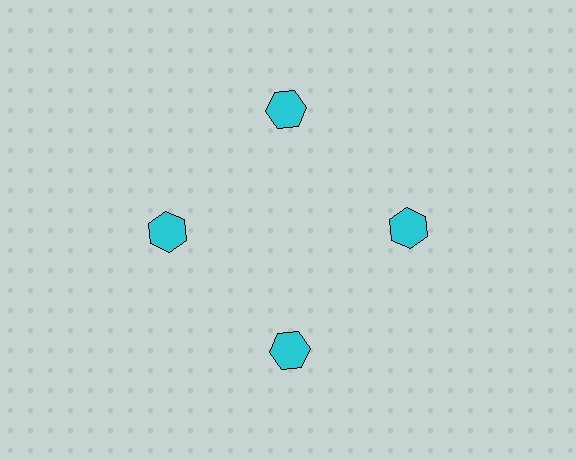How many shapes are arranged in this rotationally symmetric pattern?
There are 4 shapes, arranged in 4 groups of 1.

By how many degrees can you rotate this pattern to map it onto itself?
The pattern maps onto itself every 90 degrees of rotation.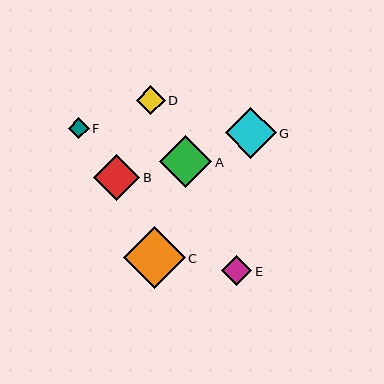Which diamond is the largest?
Diamond C is the largest with a size of approximately 61 pixels.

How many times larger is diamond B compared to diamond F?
Diamond B is approximately 2.2 times the size of diamond F.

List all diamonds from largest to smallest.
From largest to smallest: C, A, G, B, E, D, F.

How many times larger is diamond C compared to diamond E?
Diamond C is approximately 2.0 times the size of diamond E.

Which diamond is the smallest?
Diamond F is the smallest with a size of approximately 21 pixels.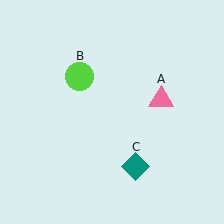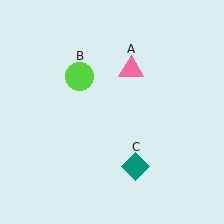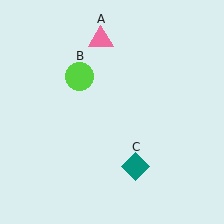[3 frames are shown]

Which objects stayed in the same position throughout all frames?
Lime circle (object B) and teal diamond (object C) remained stationary.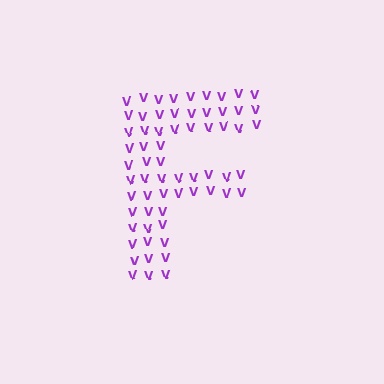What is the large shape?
The large shape is the letter F.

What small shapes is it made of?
It is made of small letter V's.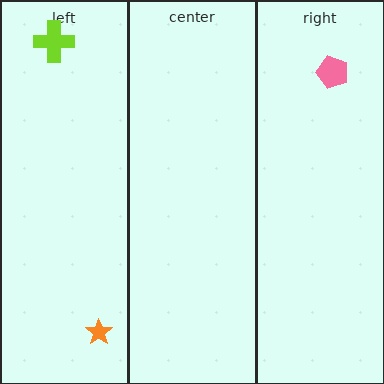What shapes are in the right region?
The pink pentagon.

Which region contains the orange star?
The left region.